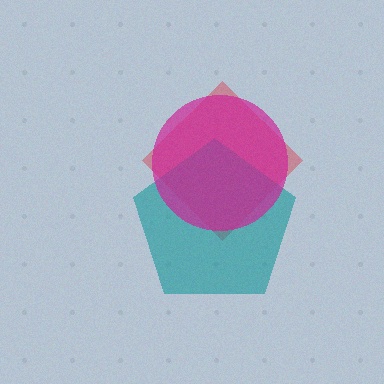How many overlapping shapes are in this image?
There are 3 overlapping shapes in the image.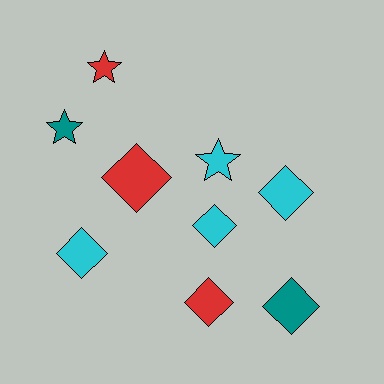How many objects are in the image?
There are 9 objects.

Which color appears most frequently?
Cyan, with 4 objects.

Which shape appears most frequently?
Diamond, with 6 objects.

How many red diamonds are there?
There are 2 red diamonds.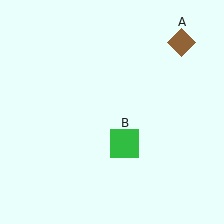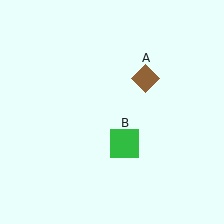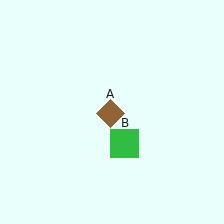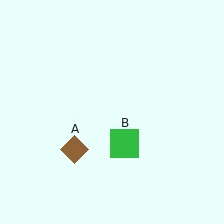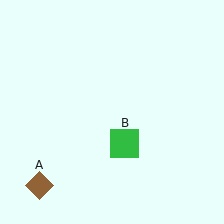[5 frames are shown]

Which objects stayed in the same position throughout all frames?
Green square (object B) remained stationary.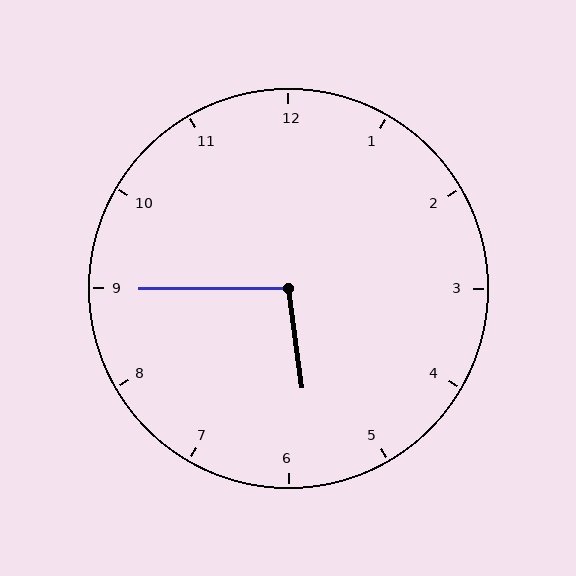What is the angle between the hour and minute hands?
Approximately 98 degrees.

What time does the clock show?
5:45.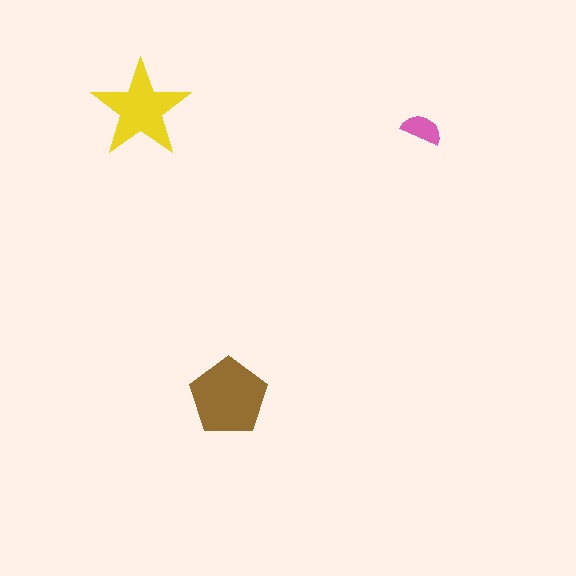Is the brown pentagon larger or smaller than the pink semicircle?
Larger.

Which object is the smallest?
The pink semicircle.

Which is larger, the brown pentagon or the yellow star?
The brown pentagon.